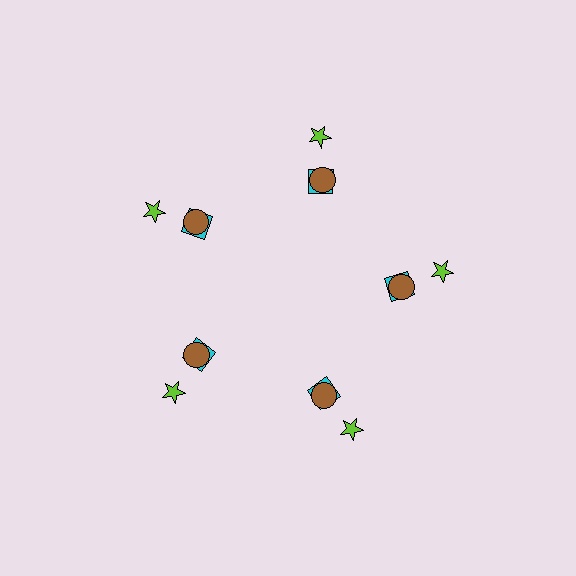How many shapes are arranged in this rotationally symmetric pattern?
There are 15 shapes, arranged in 5 groups of 3.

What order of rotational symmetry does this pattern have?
This pattern has 5-fold rotational symmetry.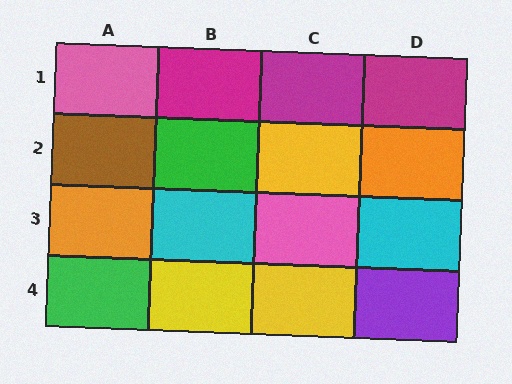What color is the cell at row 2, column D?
Orange.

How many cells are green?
2 cells are green.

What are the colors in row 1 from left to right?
Pink, magenta, magenta, magenta.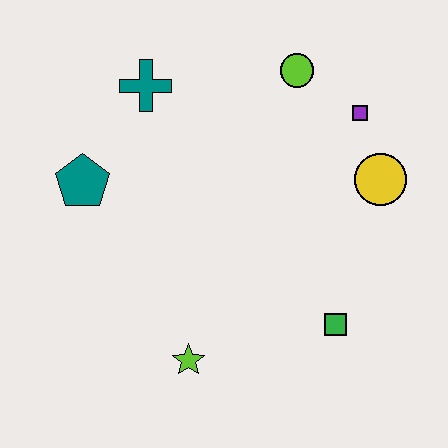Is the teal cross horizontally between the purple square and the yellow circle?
No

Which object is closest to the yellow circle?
The purple square is closest to the yellow circle.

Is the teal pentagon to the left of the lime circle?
Yes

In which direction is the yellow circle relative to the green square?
The yellow circle is above the green square.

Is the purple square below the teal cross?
Yes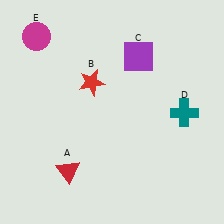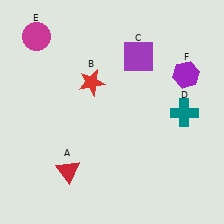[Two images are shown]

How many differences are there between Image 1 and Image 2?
There is 1 difference between the two images.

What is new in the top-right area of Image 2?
A purple hexagon (F) was added in the top-right area of Image 2.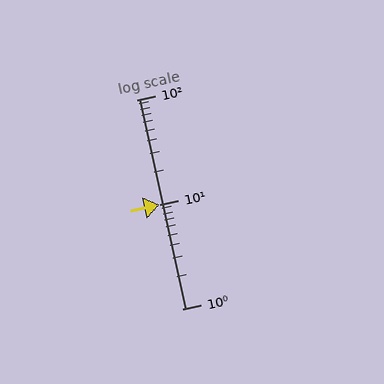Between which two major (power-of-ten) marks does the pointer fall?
The pointer is between 1 and 10.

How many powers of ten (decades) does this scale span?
The scale spans 2 decades, from 1 to 100.